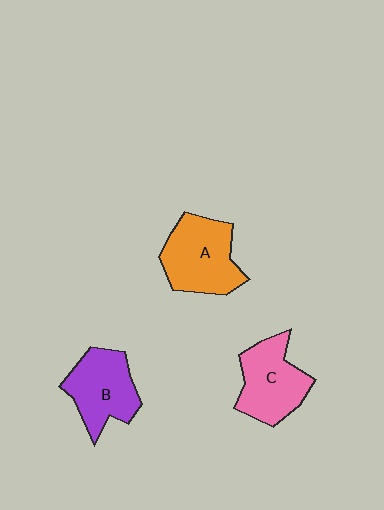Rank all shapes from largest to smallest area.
From largest to smallest: A (orange), C (pink), B (purple).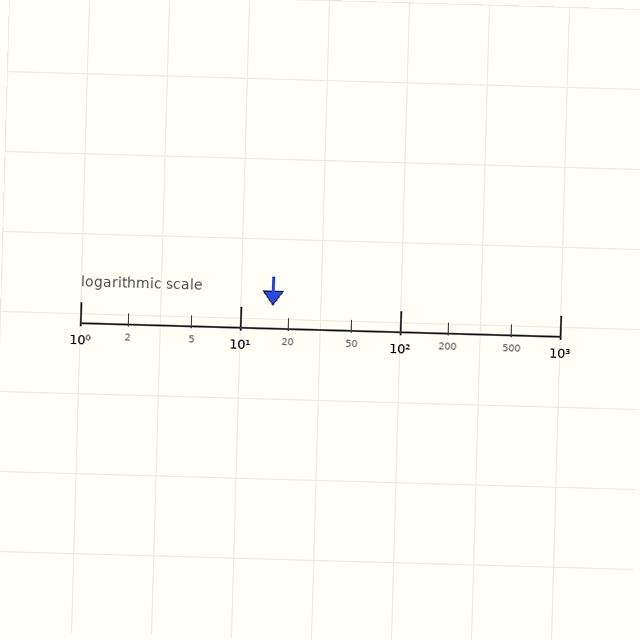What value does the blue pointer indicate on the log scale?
The pointer indicates approximately 16.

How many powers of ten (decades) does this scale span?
The scale spans 3 decades, from 1 to 1000.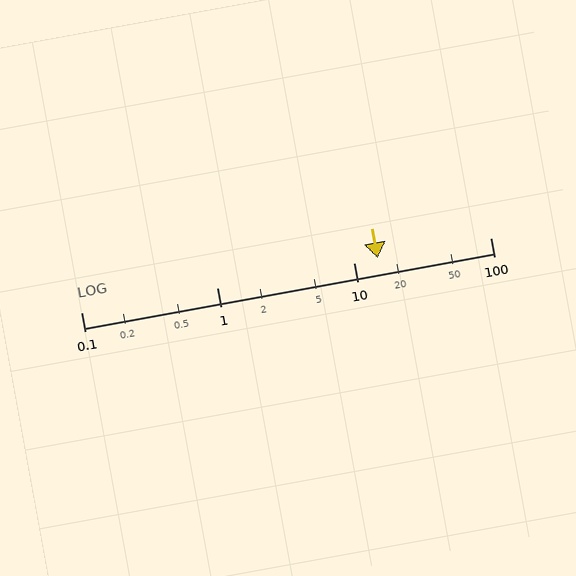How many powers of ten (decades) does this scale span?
The scale spans 3 decades, from 0.1 to 100.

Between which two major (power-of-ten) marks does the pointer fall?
The pointer is between 10 and 100.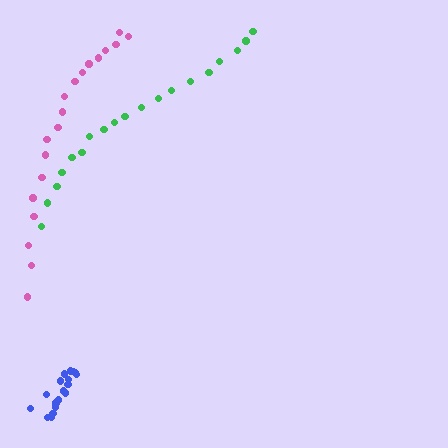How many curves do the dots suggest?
There are 3 distinct paths.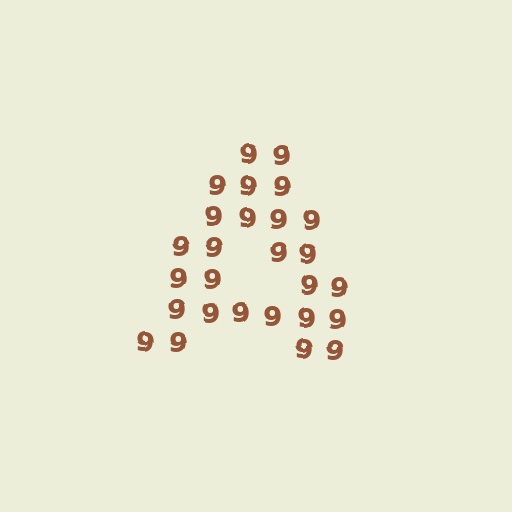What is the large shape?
The large shape is the letter A.